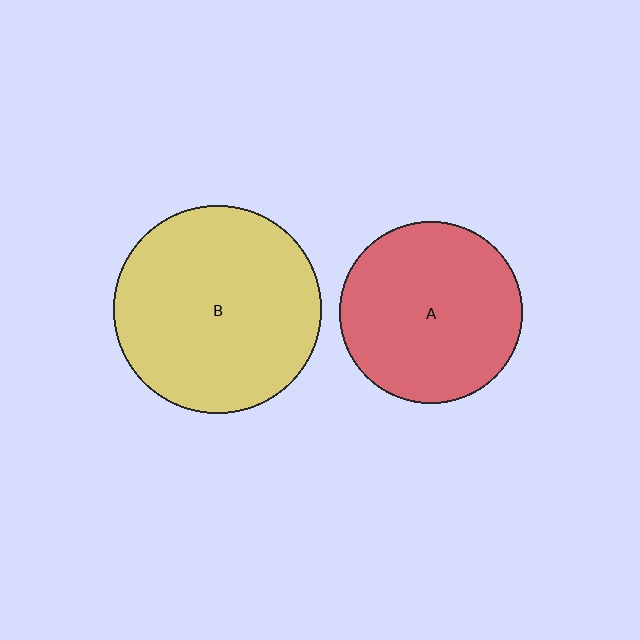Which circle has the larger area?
Circle B (yellow).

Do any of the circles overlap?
No, none of the circles overlap.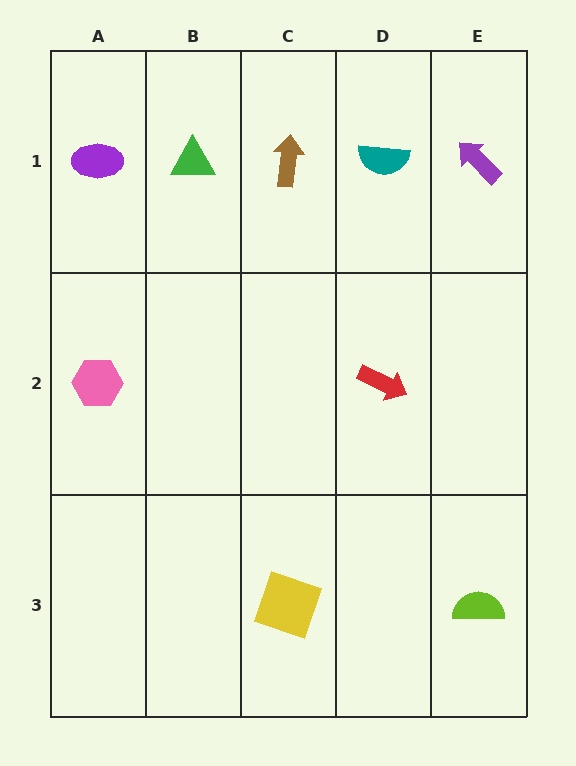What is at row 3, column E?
A lime semicircle.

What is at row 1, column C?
A brown arrow.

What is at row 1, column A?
A purple ellipse.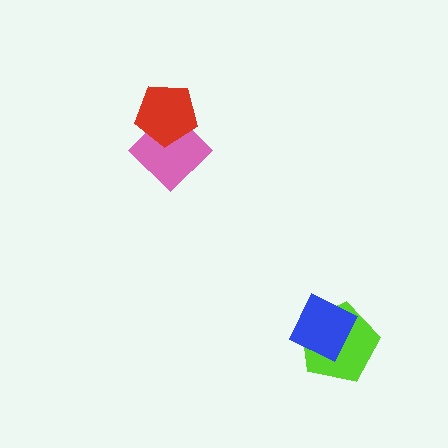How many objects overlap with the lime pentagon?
1 object overlaps with the lime pentagon.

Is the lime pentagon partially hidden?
Yes, it is partially covered by another shape.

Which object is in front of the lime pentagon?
The blue square is in front of the lime pentagon.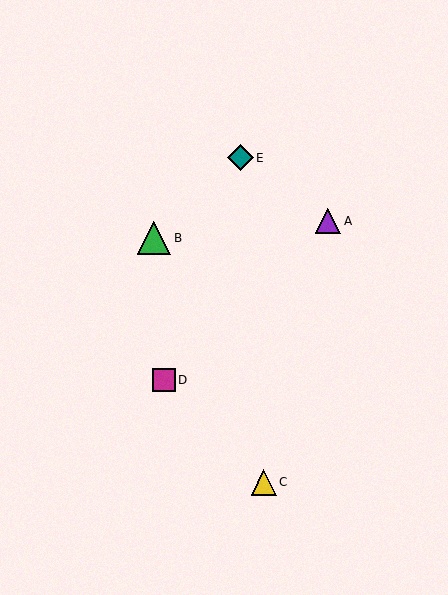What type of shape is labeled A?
Shape A is a purple triangle.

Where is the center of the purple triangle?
The center of the purple triangle is at (328, 221).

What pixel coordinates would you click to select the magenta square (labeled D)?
Click at (164, 380) to select the magenta square D.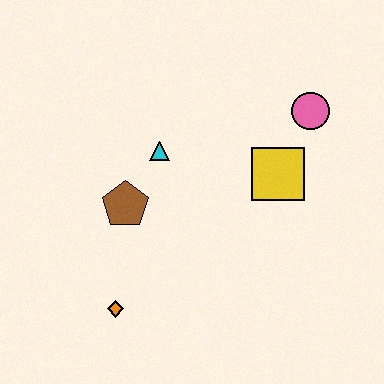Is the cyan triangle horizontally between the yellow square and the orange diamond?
Yes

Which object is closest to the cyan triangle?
The brown pentagon is closest to the cyan triangle.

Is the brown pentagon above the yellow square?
No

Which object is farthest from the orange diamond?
The pink circle is farthest from the orange diamond.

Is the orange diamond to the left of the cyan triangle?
Yes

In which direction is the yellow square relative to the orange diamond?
The yellow square is to the right of the orange diamond.